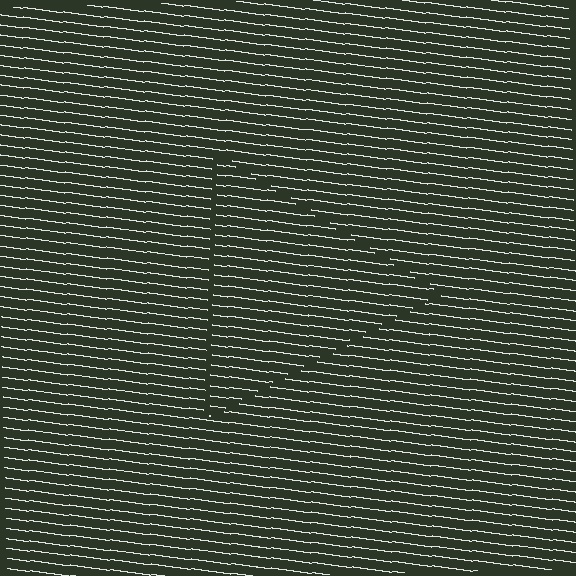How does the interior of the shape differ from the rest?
The interior of the shape contains the same grating, shifted by half a period — the contour is defined by the phase discontinuity where line-ends from the inner and outer gratings abut.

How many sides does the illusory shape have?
3 sides — the line-ends trace a triangle.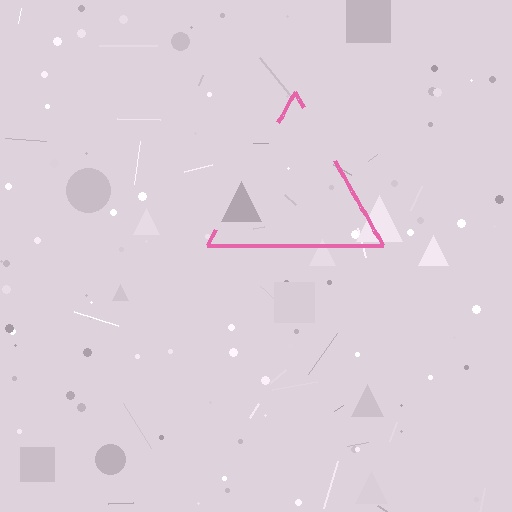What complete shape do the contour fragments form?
The contour fragments form a triangle.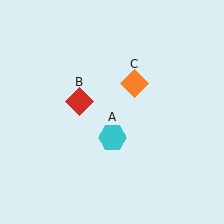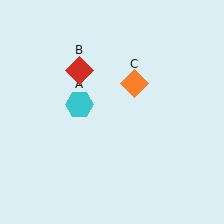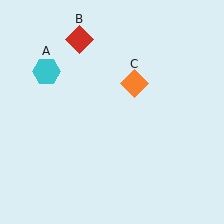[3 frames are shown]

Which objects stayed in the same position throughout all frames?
Orange diamond (object C) remained stationary.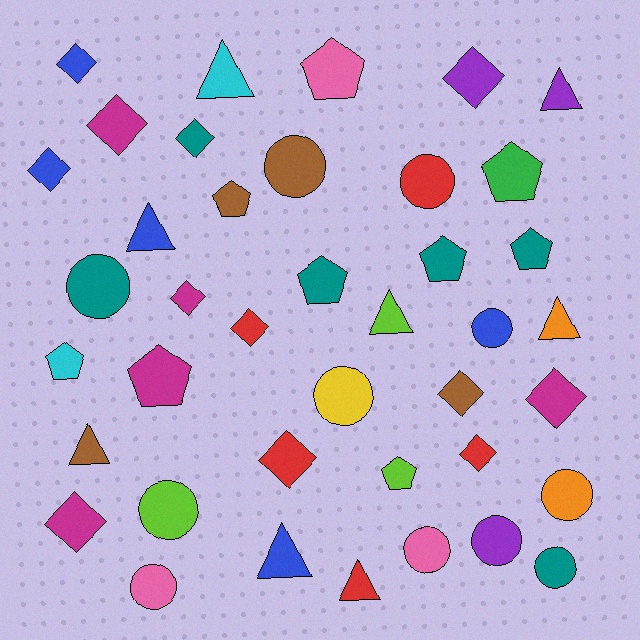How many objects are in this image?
There are 40 objects.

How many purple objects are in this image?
There are 3 purple objects.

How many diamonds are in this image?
There are 12 diamonds.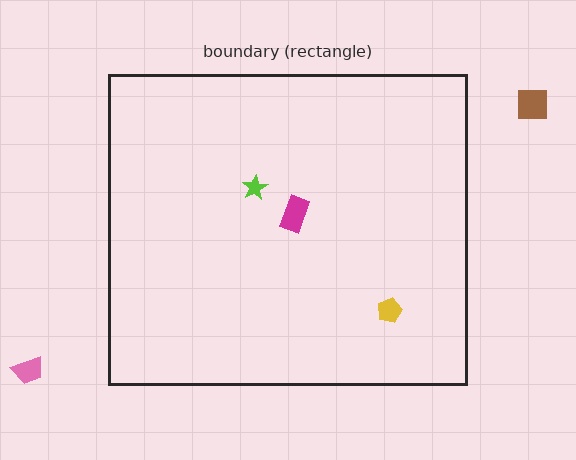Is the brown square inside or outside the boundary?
Outside.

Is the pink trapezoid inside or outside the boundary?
Outside.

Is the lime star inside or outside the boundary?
Inside.